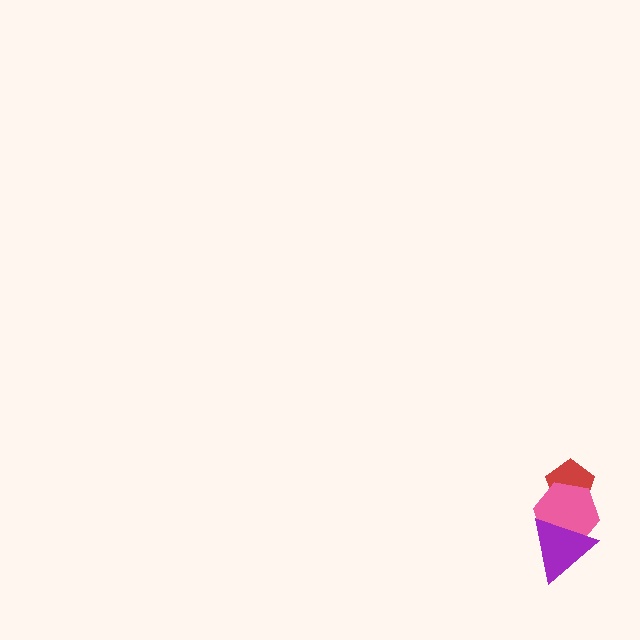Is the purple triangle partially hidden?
No, no other shape covers it.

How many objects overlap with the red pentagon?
1 object overlaps with the red pentagon.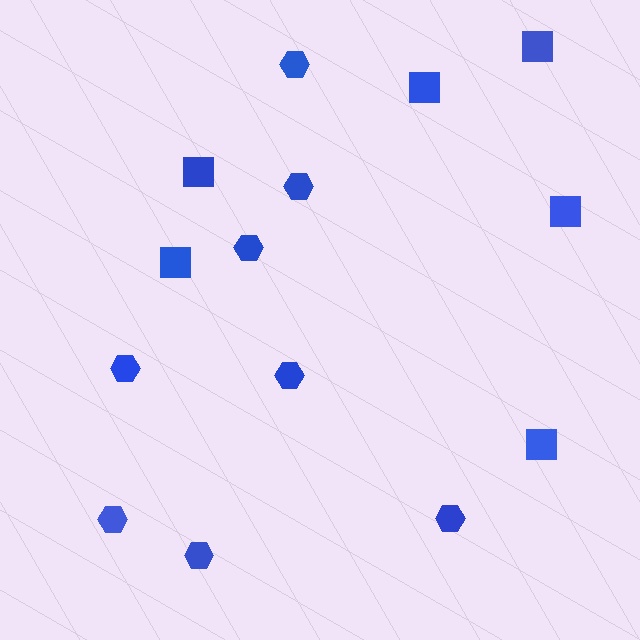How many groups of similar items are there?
There are 2 groups: one group of squares (6) and one group of hexagons (8).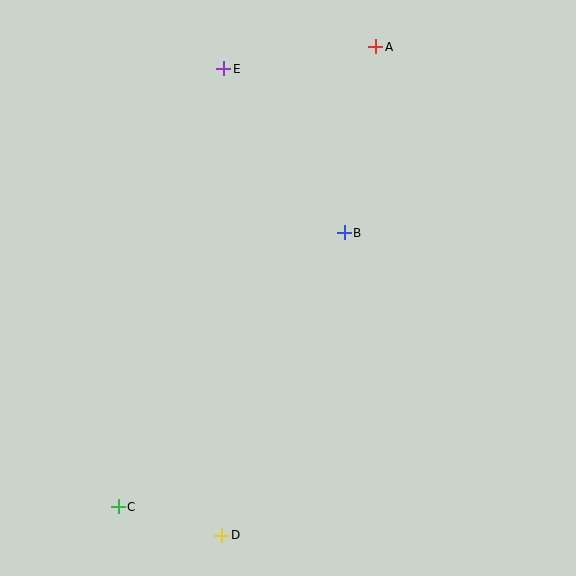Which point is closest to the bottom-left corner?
Point C is closest to the bottom-left corner.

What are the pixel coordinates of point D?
Point D is at (222, 535).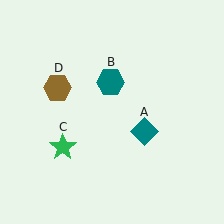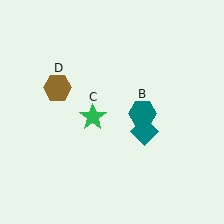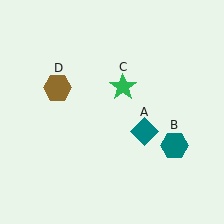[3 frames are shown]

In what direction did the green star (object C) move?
The green star (object C) moved up and to the right.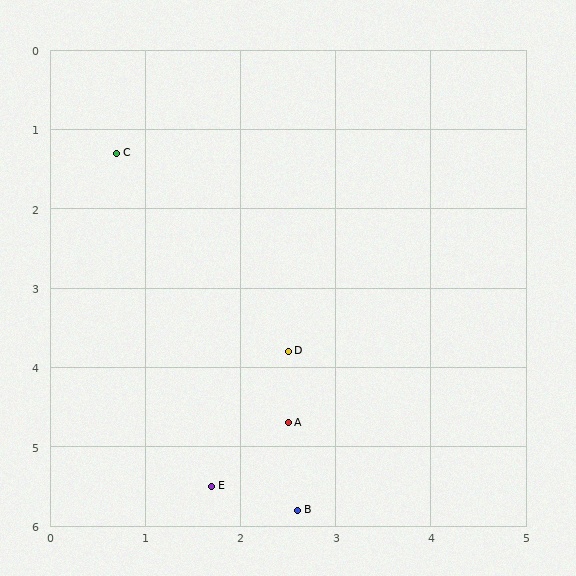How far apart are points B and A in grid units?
Points B and A are about 1.1 grid units apart.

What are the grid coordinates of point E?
Point E is at approximately (1.7, 5.5).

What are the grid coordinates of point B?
Point B is at approximately (2.6, 5.8).